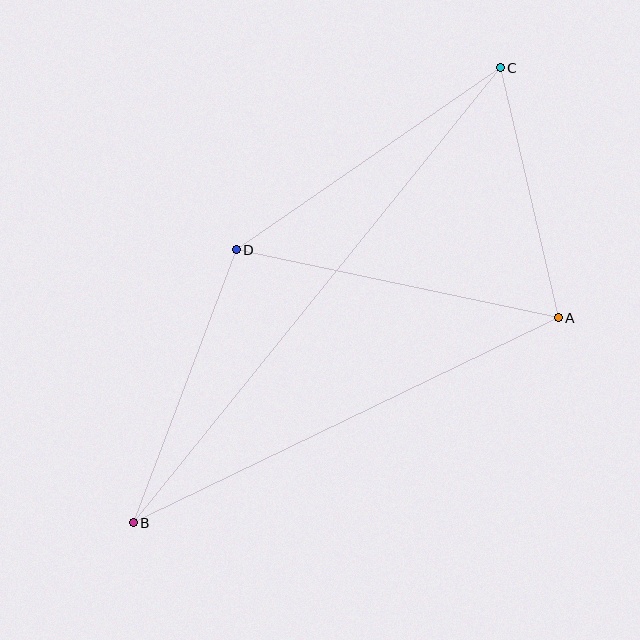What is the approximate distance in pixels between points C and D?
The distance between C and D is approximately 321 pixels.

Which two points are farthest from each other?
Points B and C are farthest from each other.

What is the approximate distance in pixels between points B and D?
The distance between B and D is approximately 292 pixels.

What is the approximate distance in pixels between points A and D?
The distance between A and D is approximately 329 pixels.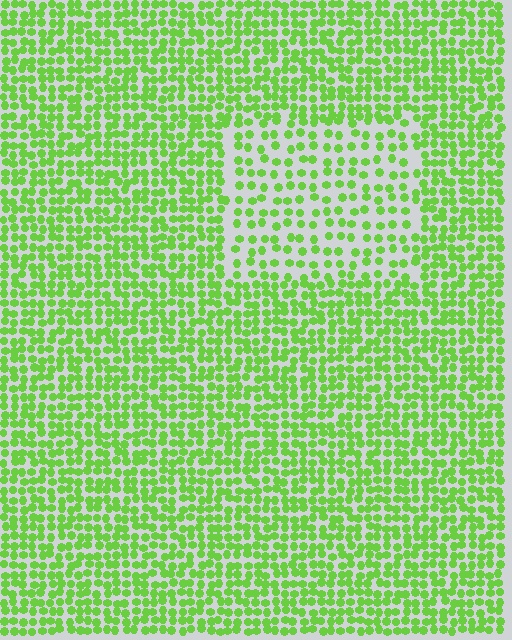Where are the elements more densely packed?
The elements are more densely packed outside the rectangle boundary.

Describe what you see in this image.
The image contains small lime elements arranged at two different densities. A rectangle-shaped region is visible where the elements are less densely packed than the surrounding area.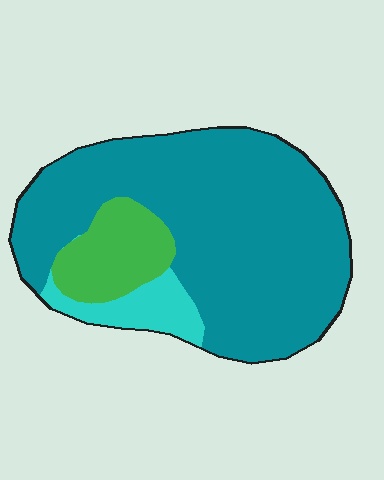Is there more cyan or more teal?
Teal.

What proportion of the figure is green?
Green covers 14% of the figure.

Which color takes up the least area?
Cyan, at roughly 10%.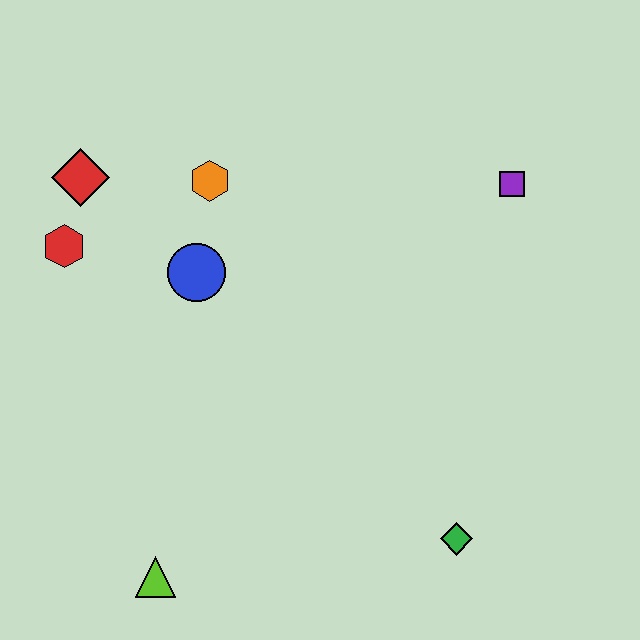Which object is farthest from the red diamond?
The green diamond is farthest from the red diamond.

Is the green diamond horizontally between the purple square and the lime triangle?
Yes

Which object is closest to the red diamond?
The red hexagon is closest to the red diamond.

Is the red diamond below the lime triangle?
No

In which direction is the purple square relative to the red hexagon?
The purple square is to the right of the red hexagon.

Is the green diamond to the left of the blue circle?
No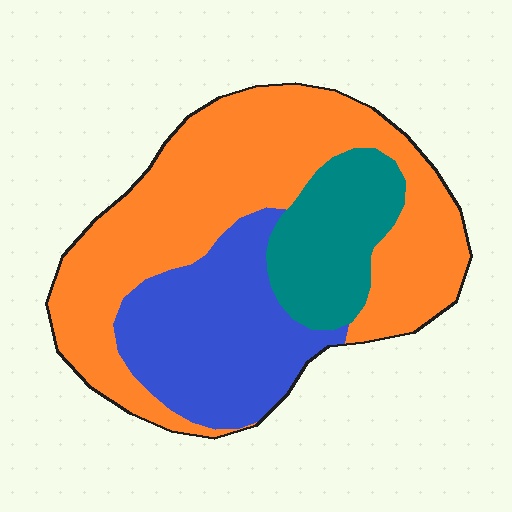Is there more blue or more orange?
Orange.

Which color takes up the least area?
Teal, at roughly 15%.